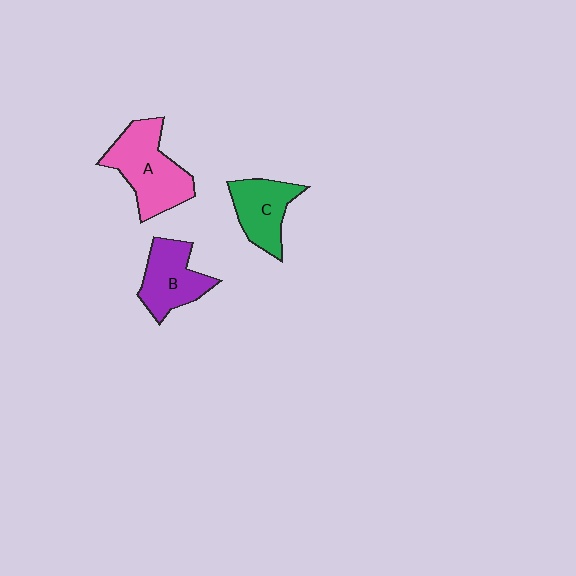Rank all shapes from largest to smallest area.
From largest to smallest: A (pink), B (purple), C (green).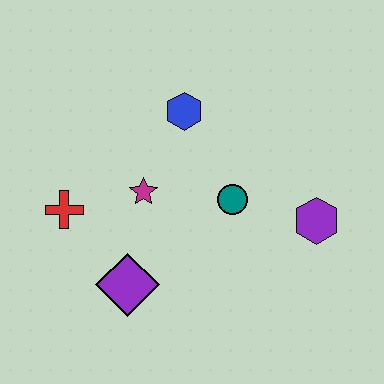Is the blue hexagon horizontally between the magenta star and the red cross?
No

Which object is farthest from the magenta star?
The purple hexagon is farthest from the magenta star.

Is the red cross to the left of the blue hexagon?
Yes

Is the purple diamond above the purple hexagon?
No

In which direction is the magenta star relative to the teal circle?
The magenta star is to the left of the teal circle.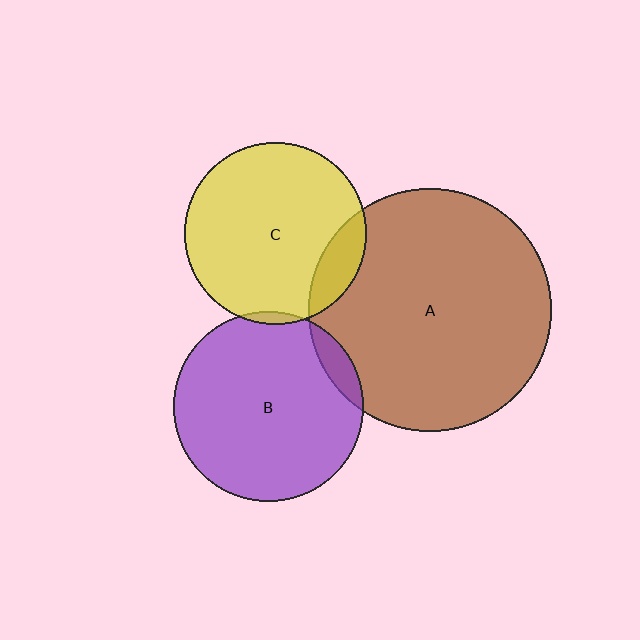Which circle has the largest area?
Circle A (brown).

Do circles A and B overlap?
Yes.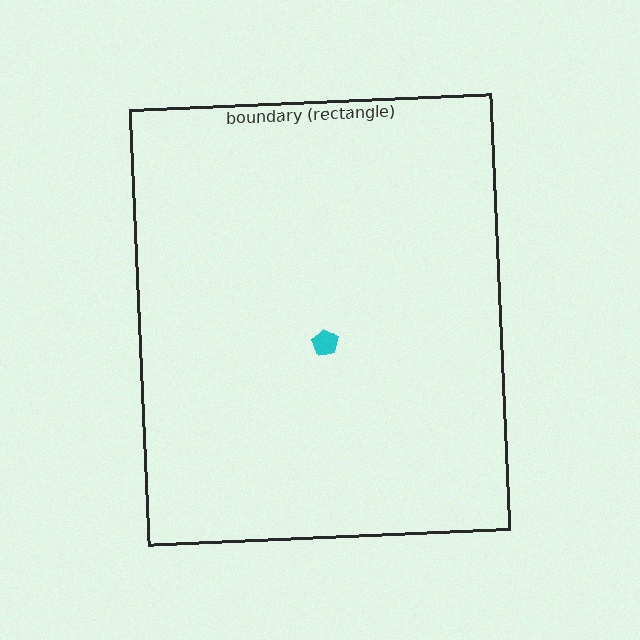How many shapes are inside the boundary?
1 inside, 0 outside.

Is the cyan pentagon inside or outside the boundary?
Inside.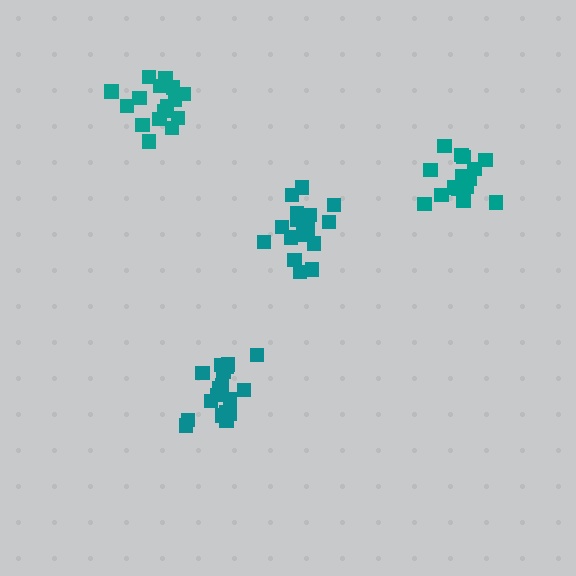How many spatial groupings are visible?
There are 4 spatial groupings.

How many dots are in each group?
Group 1: 19 dots, Group 2: 17 dots, Group 3: 17 dots, Group 4: 16 dots (69 total).